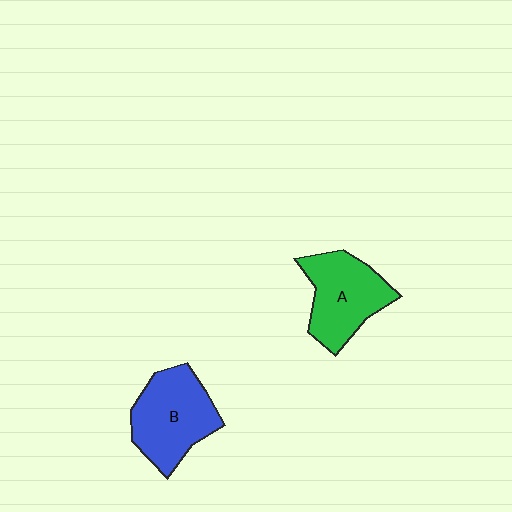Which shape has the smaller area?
Shape A (green).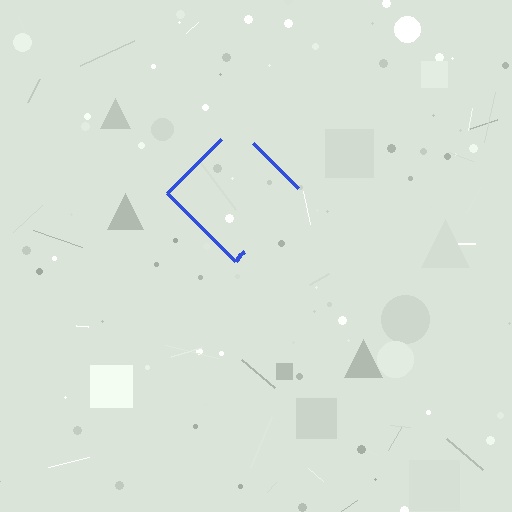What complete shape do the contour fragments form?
The contour fragments form a diamond.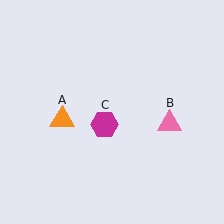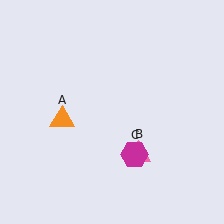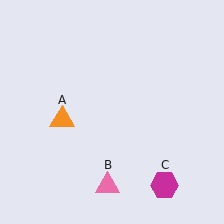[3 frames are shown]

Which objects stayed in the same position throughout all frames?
Orange triangle (object A) remained stationary.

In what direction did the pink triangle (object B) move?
The pink triangle (object B) moved down and to the left.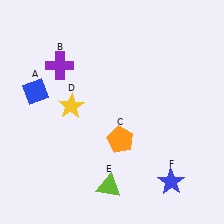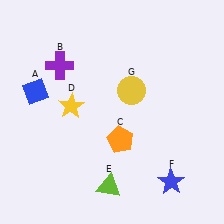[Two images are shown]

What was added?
A yellow circle (G) was added in Image 2.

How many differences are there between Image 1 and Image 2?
There is 1 difference between the two images.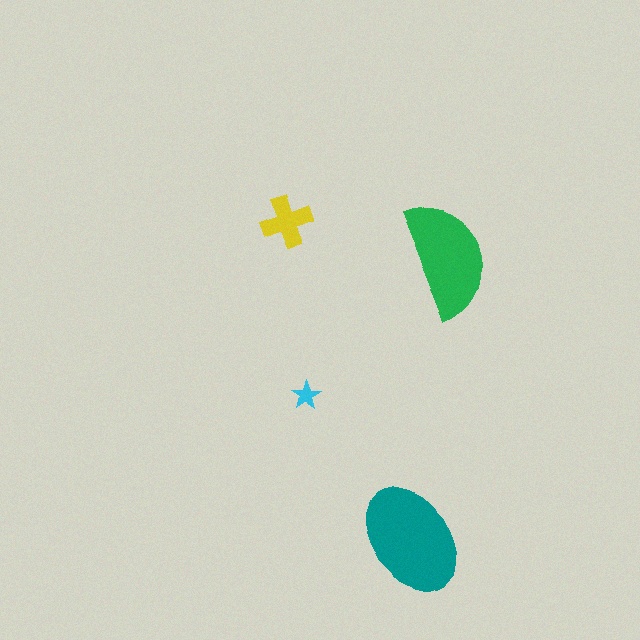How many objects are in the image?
There are 4 objects in the image.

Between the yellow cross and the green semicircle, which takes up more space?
The green semicircle.